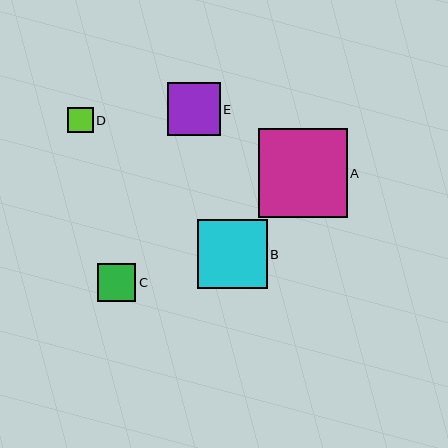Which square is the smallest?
Square D is the smallest with a size of approximately 26 pixels.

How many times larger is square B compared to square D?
Square B is approximately 2.7 times the size of square D.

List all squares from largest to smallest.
From largest to smallest: A, B, E, C, D.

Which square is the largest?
Square A is the largest with a size of approximately 88 pixels.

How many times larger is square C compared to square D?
Square C is approximately 1.5 times the size of square D.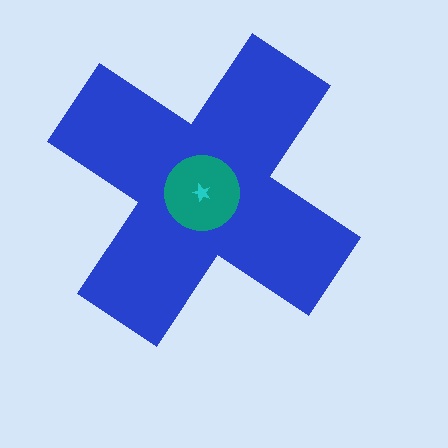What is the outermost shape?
The blue cross.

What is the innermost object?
The cyan star.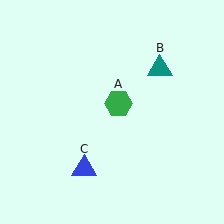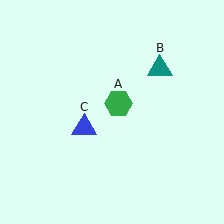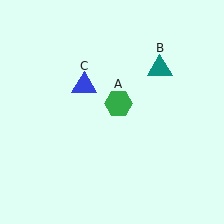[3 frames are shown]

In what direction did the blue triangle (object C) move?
The blue triangle (object C) moved up.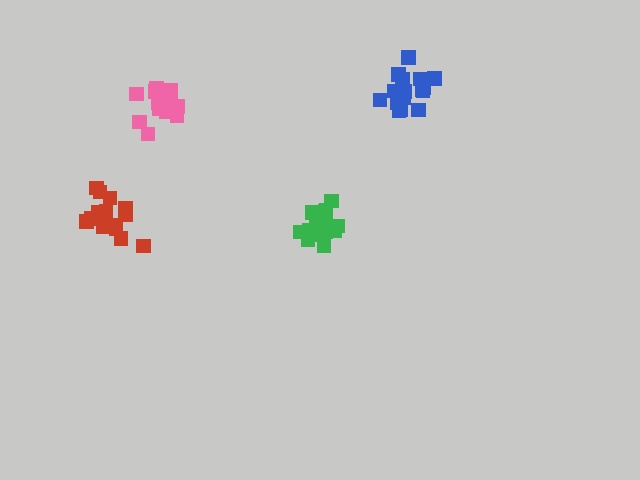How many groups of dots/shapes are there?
There are 4 groups.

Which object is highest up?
The blue cluster is topmost.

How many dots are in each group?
Group 1: 17 dots, Group 2: 17 dots, Group 3: 15 dots, Group 4: 17 dots (66 total).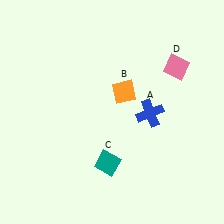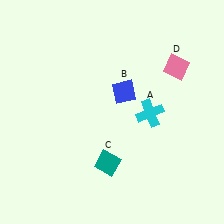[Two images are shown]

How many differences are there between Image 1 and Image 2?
There are 2 differences between the two images.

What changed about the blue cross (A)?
In Image 1, A is blue. In Image 2, it changed to cyan.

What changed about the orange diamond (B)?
In Image 1, B is orange. In Image 2, it changed to blue.